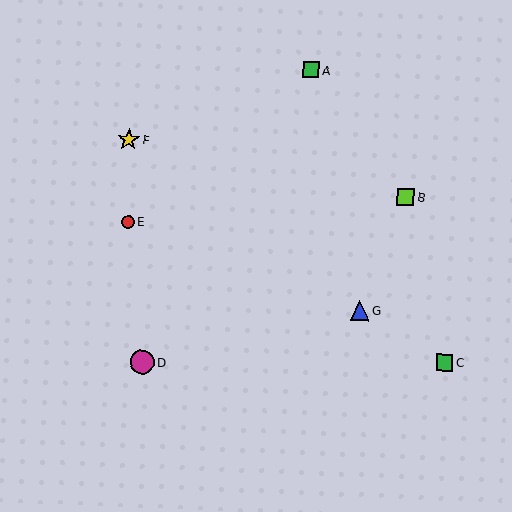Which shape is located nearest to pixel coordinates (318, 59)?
The green square (labeled A) at (311, 70) is nearest to that location.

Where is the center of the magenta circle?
The center of the magenta circle is at (142, 362).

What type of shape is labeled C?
Shape C is a green square.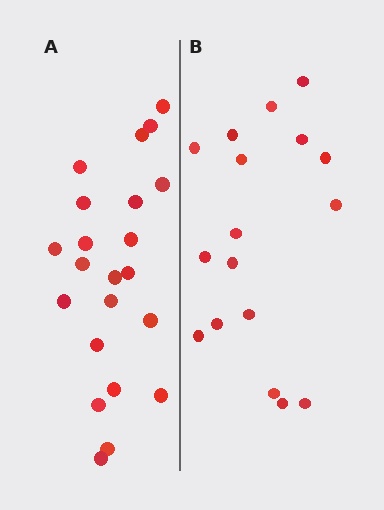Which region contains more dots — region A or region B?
Region A (the left region) has more dots.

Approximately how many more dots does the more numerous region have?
Region A has about 5 more dots than region B.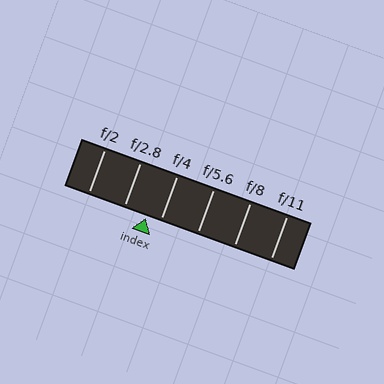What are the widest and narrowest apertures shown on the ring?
The widest aperture shown is f/2 and the narrowest is f/11.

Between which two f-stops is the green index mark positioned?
The index mark is between f/2.8 and f/4.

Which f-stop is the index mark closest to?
The index mark is closest to f/4.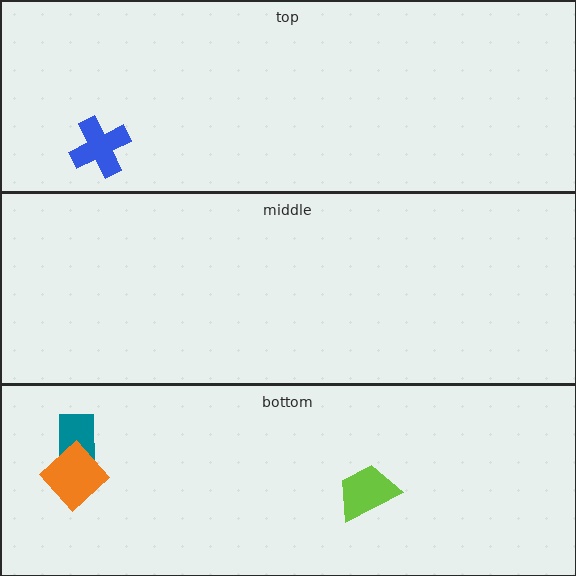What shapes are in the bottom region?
The lime trapezoid, the teal rectangle, the orange diamond.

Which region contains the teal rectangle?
The bottom region.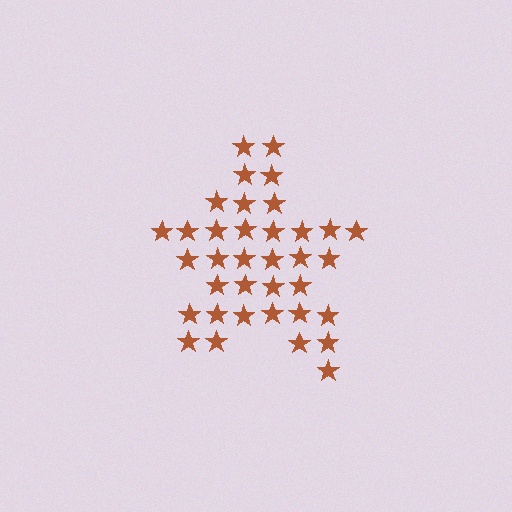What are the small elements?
The small elements are stars.